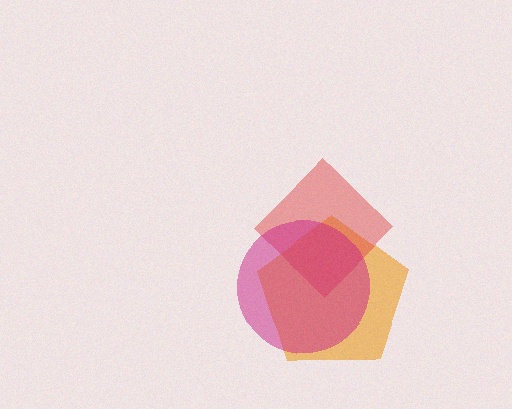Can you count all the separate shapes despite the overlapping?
Yes, there are 3 separate shapes.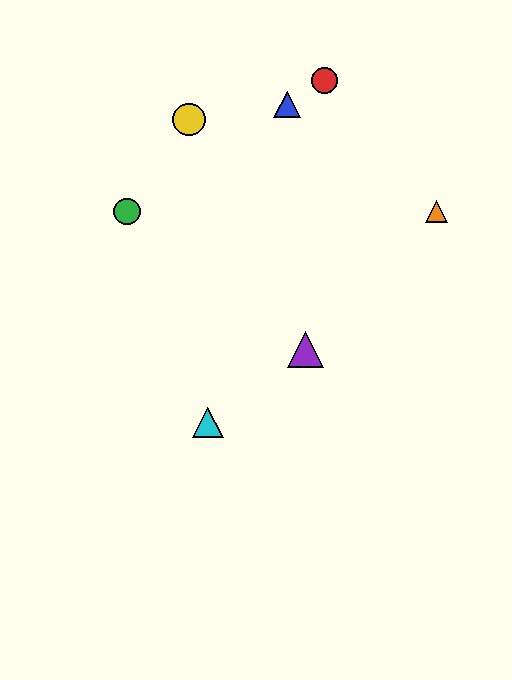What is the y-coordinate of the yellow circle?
The yellow circle is at y≈119.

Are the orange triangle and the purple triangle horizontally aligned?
No, the orange triangle is at y≈212 and the purple triangle is at y≈349.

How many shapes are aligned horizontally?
2 shapes (the green circle, the orange triangle) are aligned horizontally.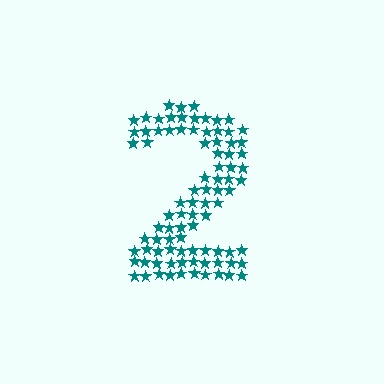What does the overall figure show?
The overall figure shows the digit 2.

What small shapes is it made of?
It is made of small stars.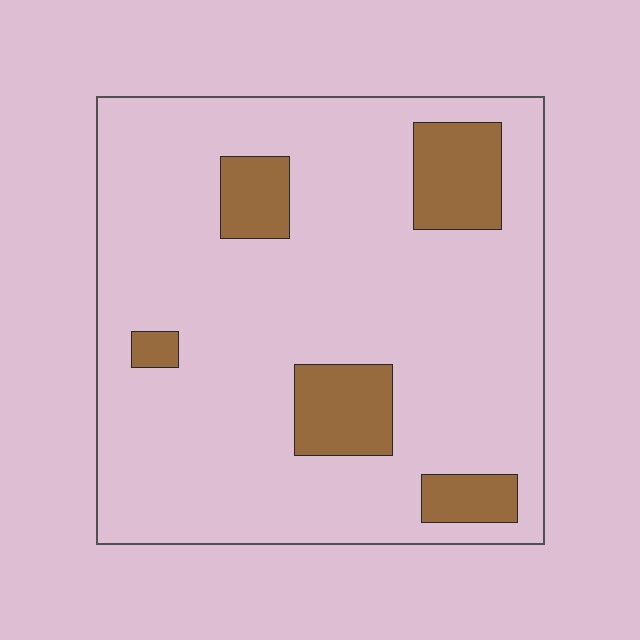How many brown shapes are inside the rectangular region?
5.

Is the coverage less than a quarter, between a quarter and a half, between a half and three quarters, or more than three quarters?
Less than a quarter.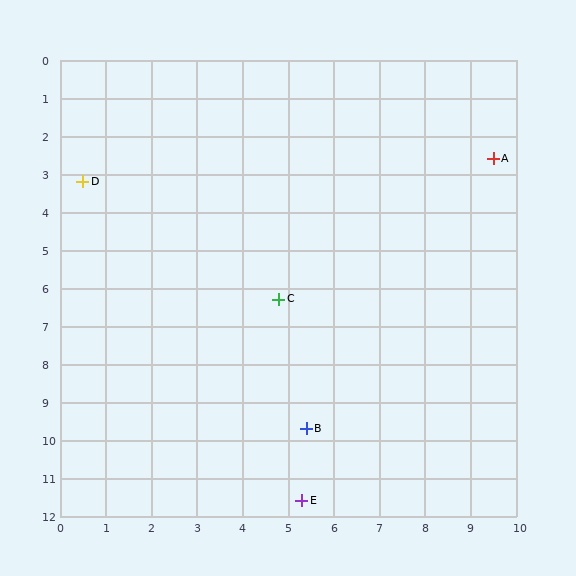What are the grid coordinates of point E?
Point E is at approximately (5.3, 11.6).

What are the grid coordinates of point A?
Point A is at approximately (9.5, 2.6).